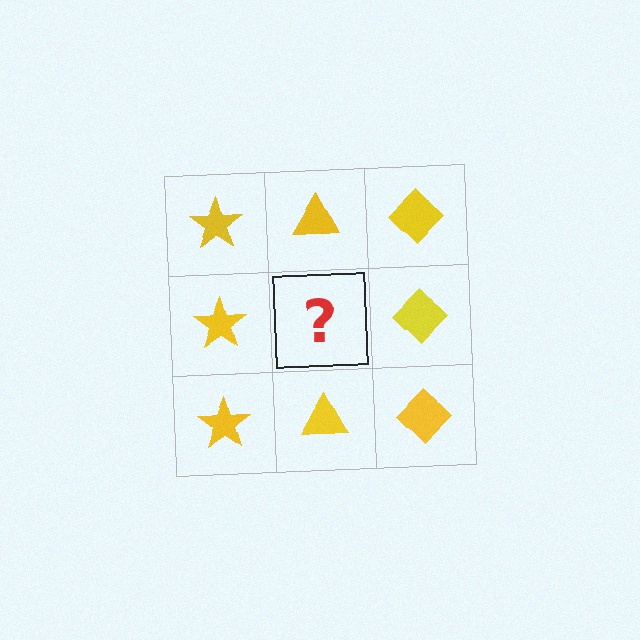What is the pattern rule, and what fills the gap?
The rule is that each column has a consistent shape. The gap should be filled with a yellow triangle.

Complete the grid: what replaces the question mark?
The question mark should be replaced with a yellow triangle.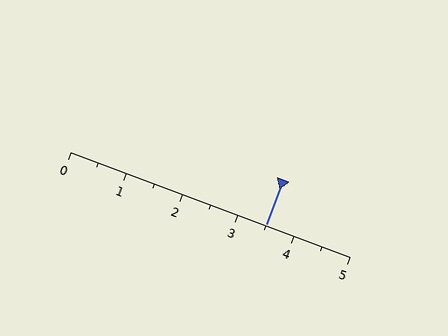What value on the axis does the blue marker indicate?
The marker indicates approximately 3.5.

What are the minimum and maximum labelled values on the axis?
The axis runs from 0 to 5.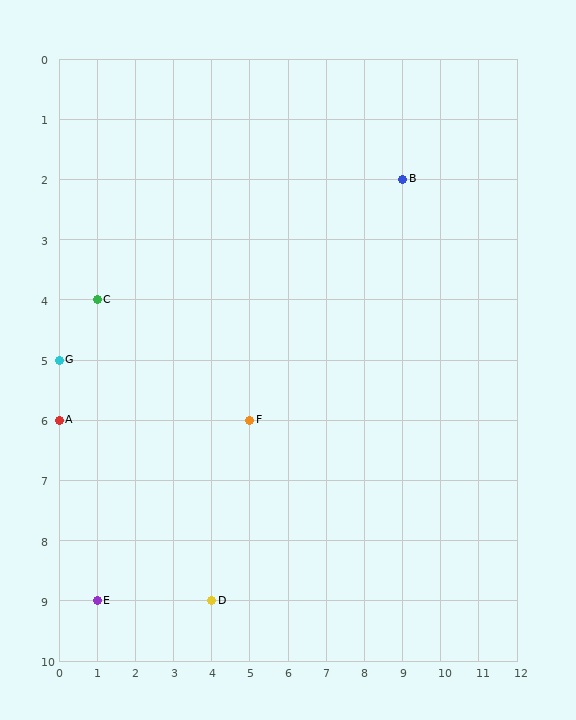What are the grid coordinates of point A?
Point A is at grid coordinates (0, 6).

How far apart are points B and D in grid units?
Points B and D are 5 columns and 7 rows apart (about 8.6 grid units diagonally).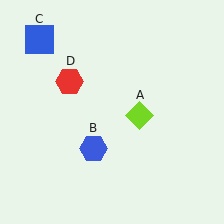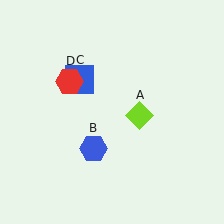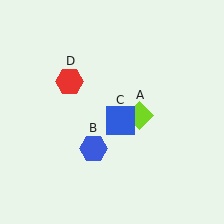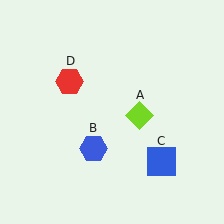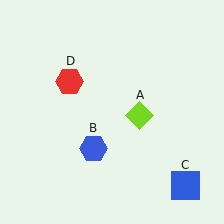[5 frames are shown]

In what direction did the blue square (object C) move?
The blue square (object C) moved down and to the right.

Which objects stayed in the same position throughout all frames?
Lime diamond (object A) and blue hexagon (object B) and red hexagon (object D) remained stationary.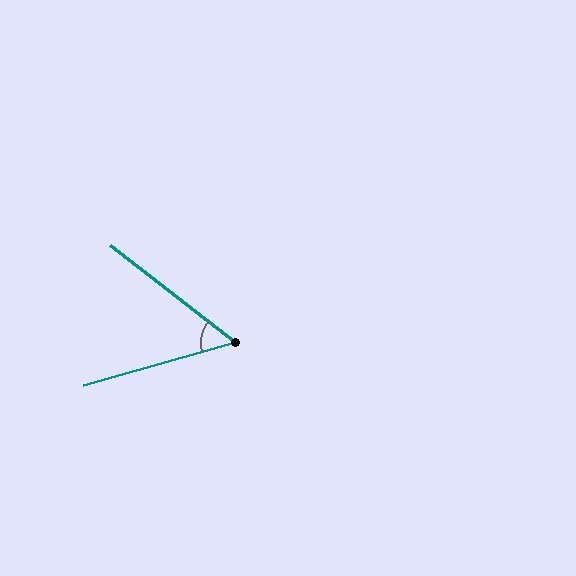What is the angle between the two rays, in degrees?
Approximately 54 degrees.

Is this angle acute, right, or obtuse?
It is acute.